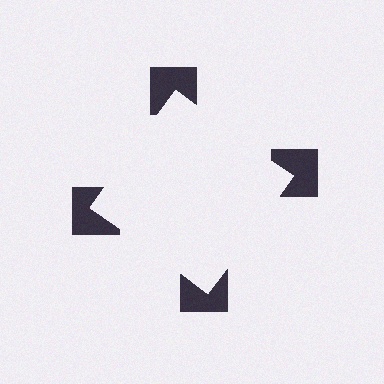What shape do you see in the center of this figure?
An illusory square — its edges are inferred from the aligned wedge cuts in the notched squares, not physically drawn.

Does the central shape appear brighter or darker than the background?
It typically appears slightly brighter than the background, even though no actual brightness change is drawn.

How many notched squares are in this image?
There are 4 — one at each vertex of the illusory square.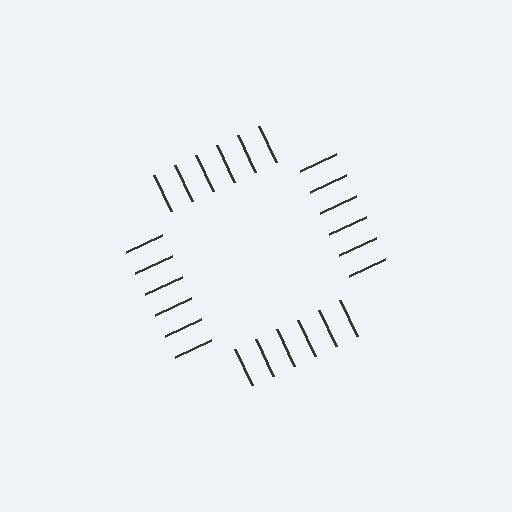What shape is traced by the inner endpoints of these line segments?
An illusory square — the line segments terminate on its edges but no continuous stroke is drawn.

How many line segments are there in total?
24 — 6 along each of the 4 edges.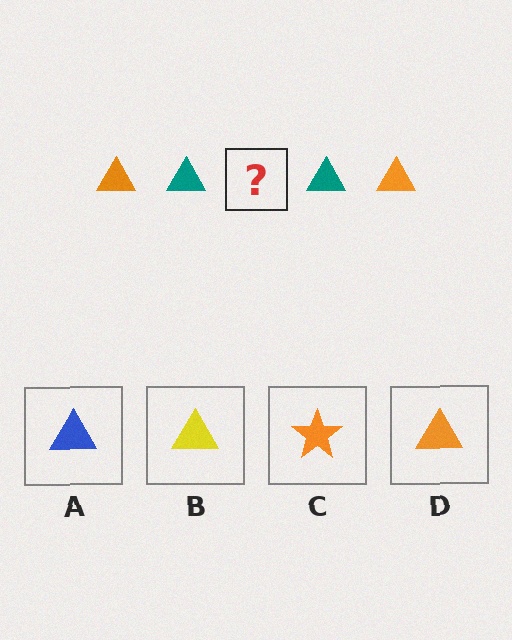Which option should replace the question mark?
Option D.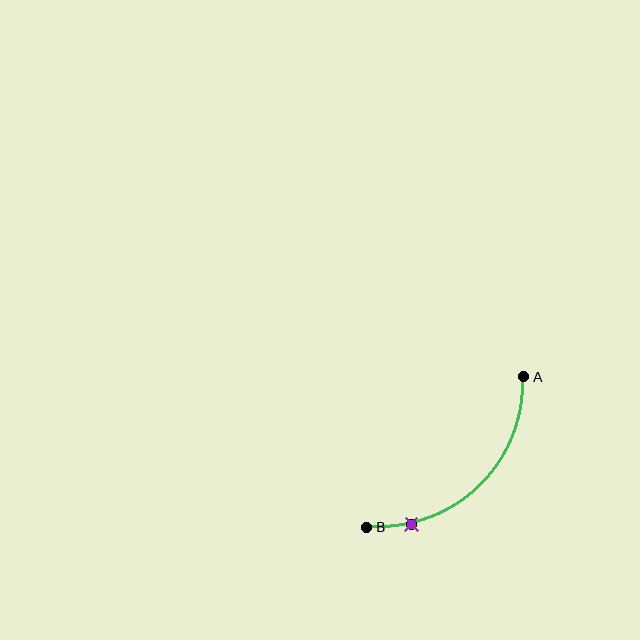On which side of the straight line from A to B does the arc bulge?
The arc bulges below and to the right of the straight line connecting A and B.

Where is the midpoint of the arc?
The arc midpoint is the point on the curve farthest from the straight line joining A and B. It sits below and to the right of that line.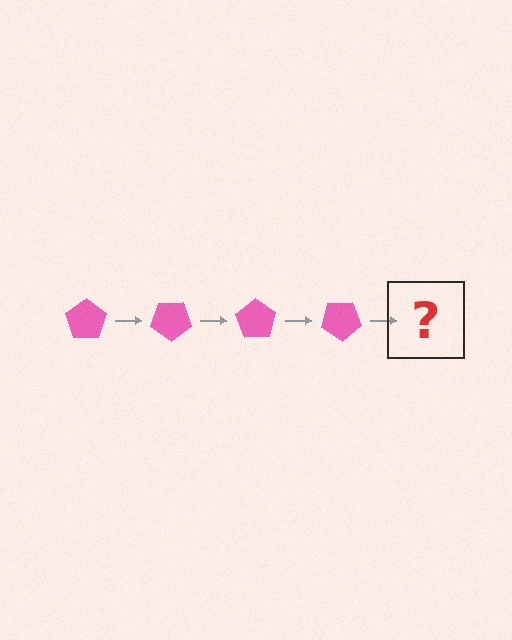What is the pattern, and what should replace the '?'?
The pattern is that the pentagon rotates 35 degrees each step. The '?' should be a pink pentagon rotated 140 degrees.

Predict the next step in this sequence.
The next step is a pink pentagon rotated 140 degrees.